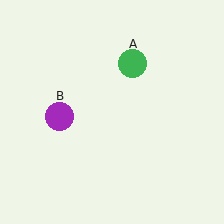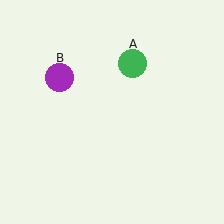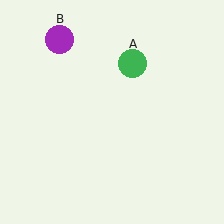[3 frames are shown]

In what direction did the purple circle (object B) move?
The purple circle (object B) moved up.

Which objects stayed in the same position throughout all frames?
Green circle (object A) remained stationary.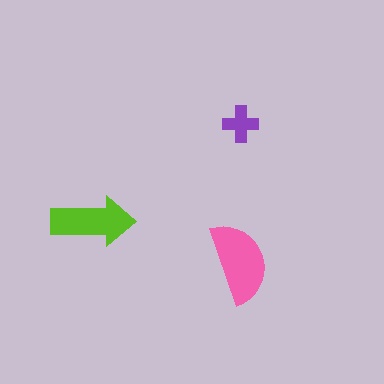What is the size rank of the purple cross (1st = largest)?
3rd.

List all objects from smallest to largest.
The purple cross, the lime arrow, the pink semicircle.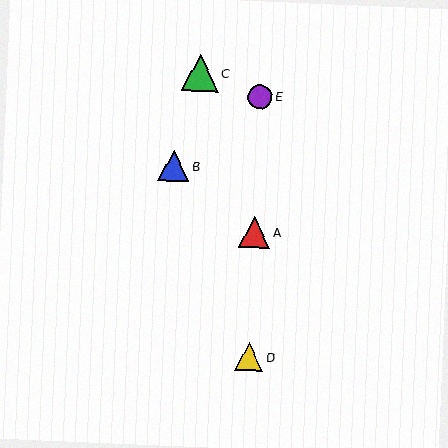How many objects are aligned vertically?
3 objects (A, D, E) are aligned vertically.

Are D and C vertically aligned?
No, D is at x≈249 and C is at x≈200.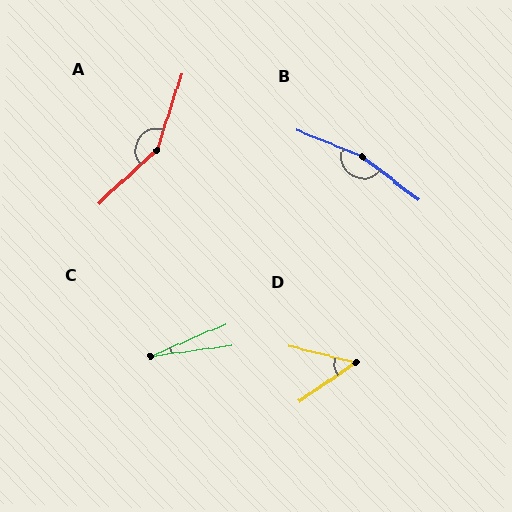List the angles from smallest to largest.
C (16°), D (48°), A (151°), B (165°).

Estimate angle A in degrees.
Approximately 151 degrees.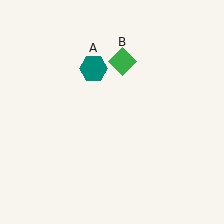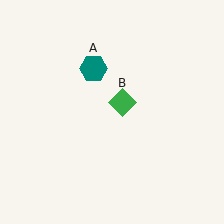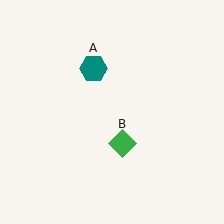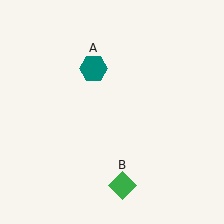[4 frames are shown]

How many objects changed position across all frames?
1 object changed position: green diamond (object B).